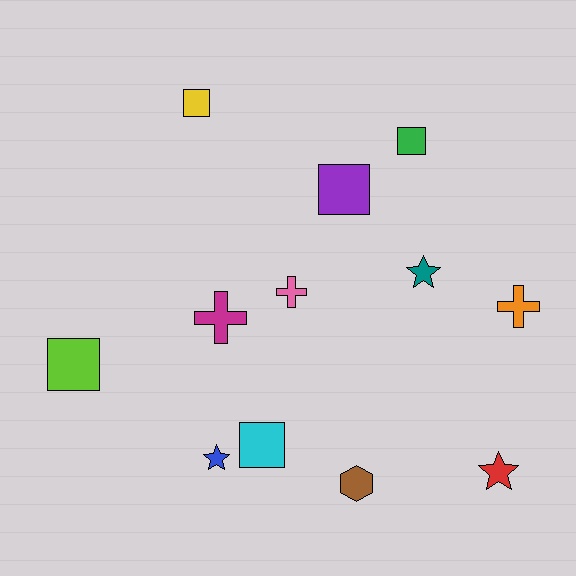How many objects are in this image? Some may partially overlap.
There are 12 objects.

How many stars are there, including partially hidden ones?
There are 3 stars.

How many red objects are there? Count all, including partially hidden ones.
There is 1 red object.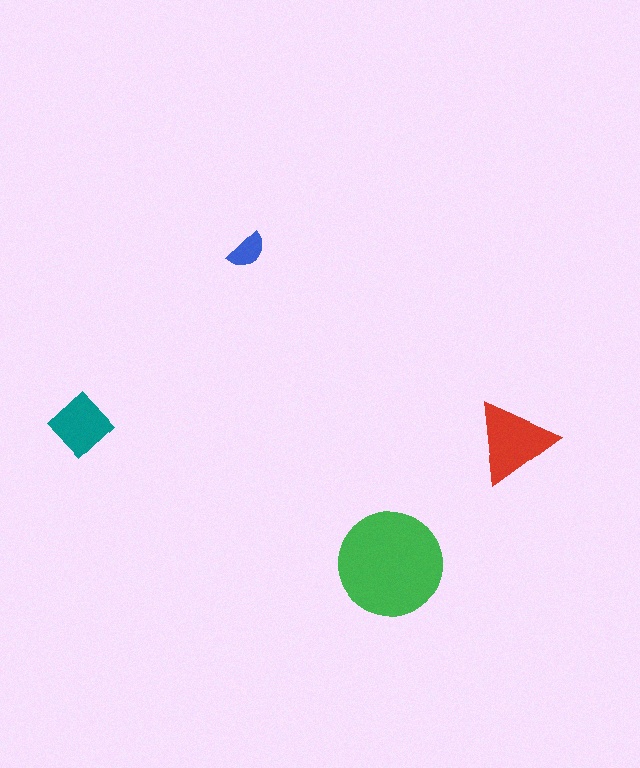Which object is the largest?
The green circle.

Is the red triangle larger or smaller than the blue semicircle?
Larger.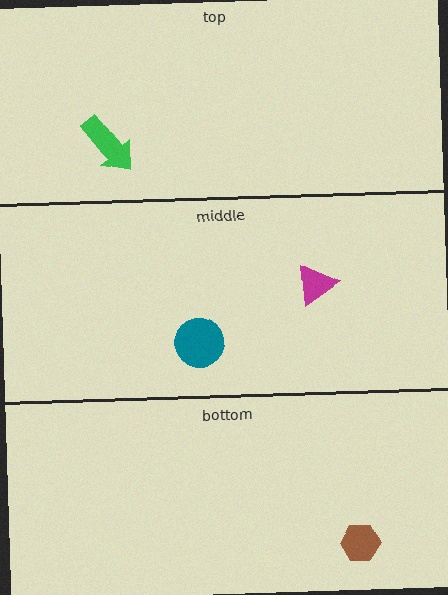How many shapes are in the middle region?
2.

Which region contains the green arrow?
The top region.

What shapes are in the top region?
The green arrow.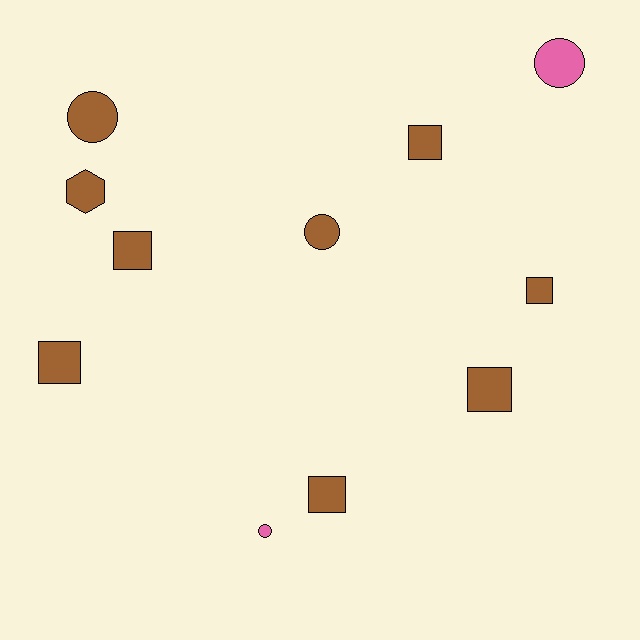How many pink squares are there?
There are no pink squares.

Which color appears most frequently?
Brown, with 9 objects.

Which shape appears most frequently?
Square, with 6 objects.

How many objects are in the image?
There are 11 objects.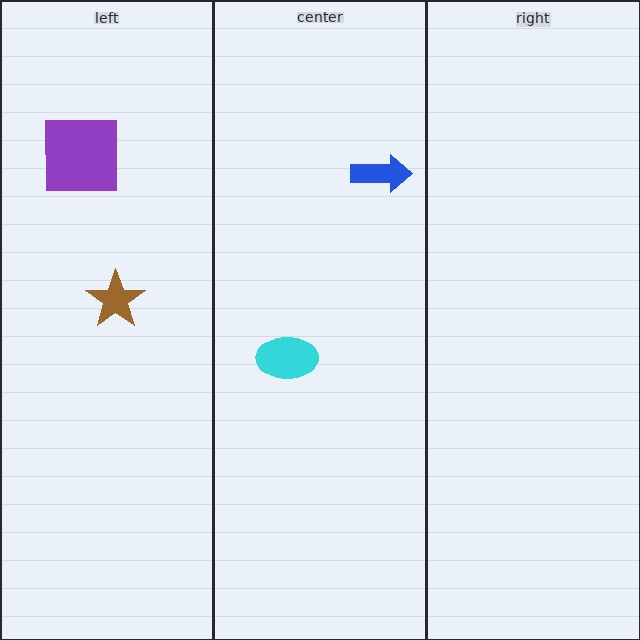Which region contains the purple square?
The left region.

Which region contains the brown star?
The left region.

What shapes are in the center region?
The blue arrow, the cyan ellipse.